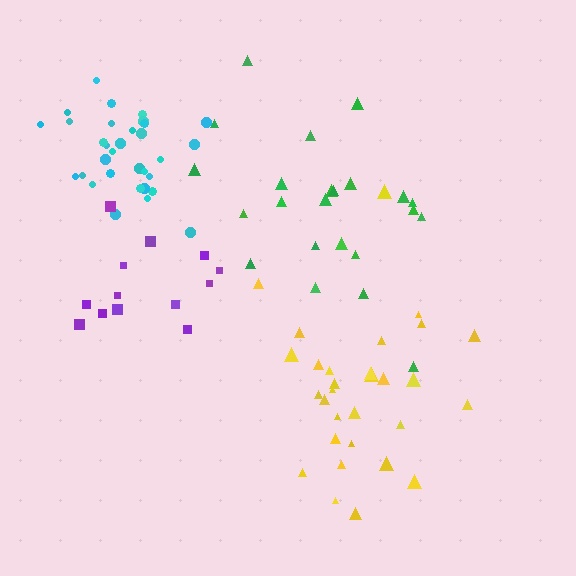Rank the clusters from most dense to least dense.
cyan, purple, yellow, green.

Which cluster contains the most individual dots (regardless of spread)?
Cyan (32).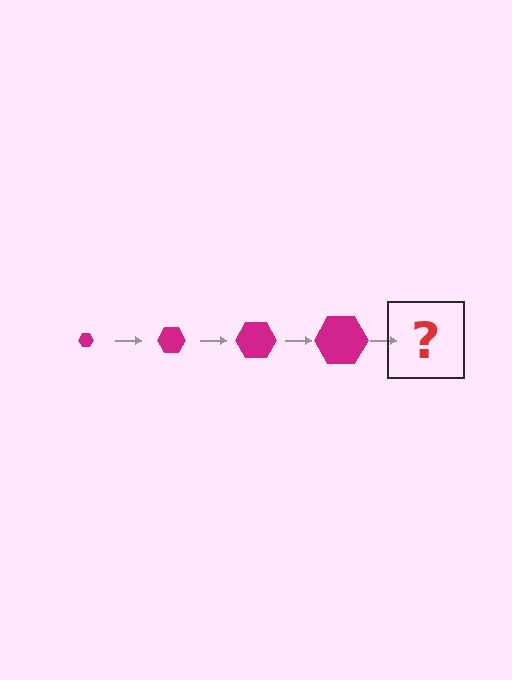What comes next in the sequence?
The next element should be a magenta hexagon, larger than the previous one.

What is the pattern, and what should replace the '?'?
The pattern is that the hexagon gets progressively larger each step. The '?' should be a magenta hexagon, larger than the previous one.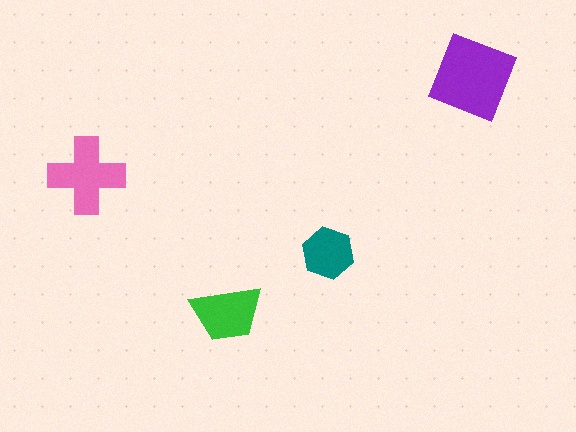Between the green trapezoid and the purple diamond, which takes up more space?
The purple diamond.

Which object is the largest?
The purple diamond.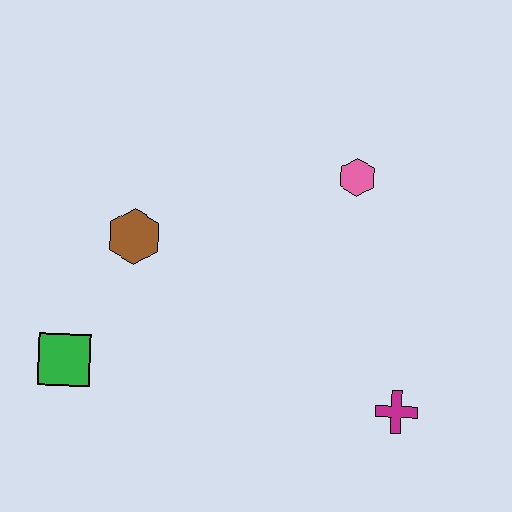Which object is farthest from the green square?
The pink hexagon is farthest from the green square.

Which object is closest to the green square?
The brown hexagon is closest to the green square.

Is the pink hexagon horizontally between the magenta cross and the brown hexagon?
Yes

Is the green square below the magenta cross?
No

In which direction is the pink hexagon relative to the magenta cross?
The pink hexagon is above the magenta cross.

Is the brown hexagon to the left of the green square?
No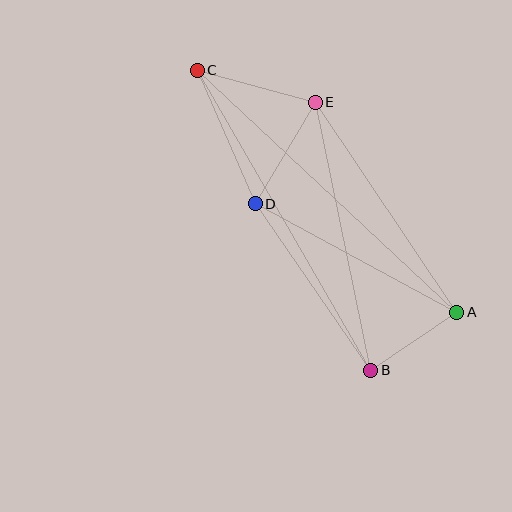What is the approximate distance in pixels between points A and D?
The distance between A and D is approximately 229 pixels.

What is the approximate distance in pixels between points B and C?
The distance between B and C is approximately 347 pixels.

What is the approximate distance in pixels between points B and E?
The distance between B and E is approximately 274 pixels.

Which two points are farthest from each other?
Points A and C are farthest from each other.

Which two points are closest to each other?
Points A and B are closest to each other.